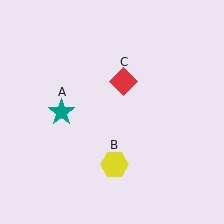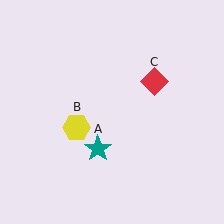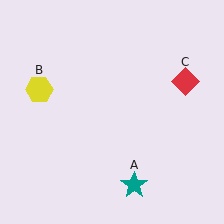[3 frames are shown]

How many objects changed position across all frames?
3 objects changed position: teal star (object A), yellow hexagon (object B), red diamond (object C).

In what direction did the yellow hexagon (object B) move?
The yellow hexagon (object B) moved up and to the left.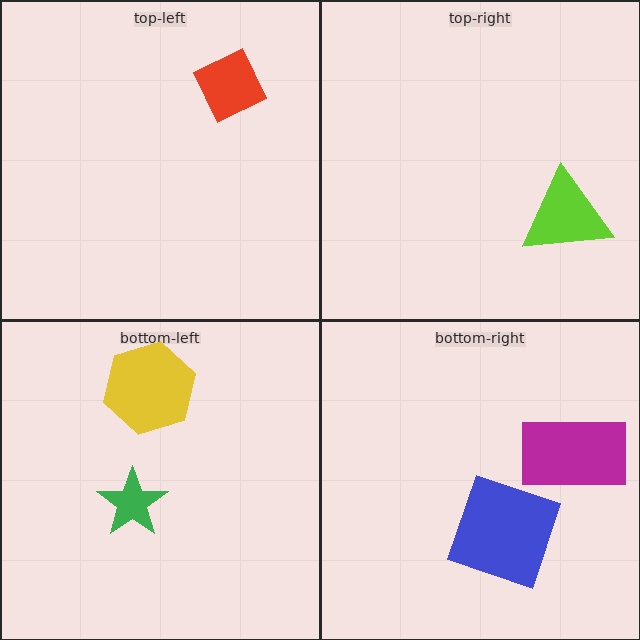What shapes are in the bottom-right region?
The blue square, the magenta rectangle.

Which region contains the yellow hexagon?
The bottom-left region.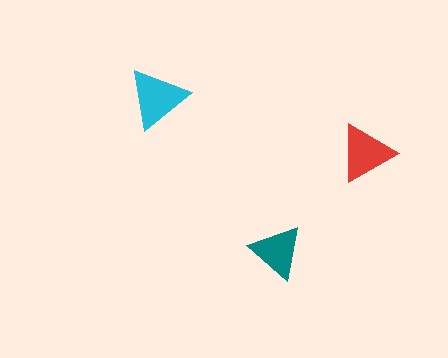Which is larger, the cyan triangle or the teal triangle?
The cyan one.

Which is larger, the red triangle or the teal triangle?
The red one.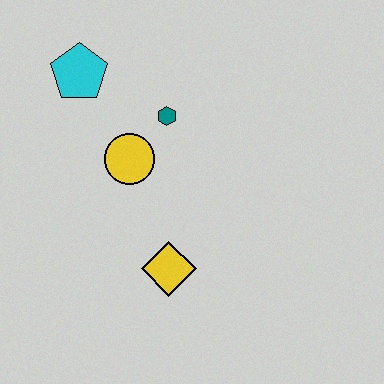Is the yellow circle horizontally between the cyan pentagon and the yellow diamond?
Yes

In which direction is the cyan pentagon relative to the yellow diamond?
The cyan pentagon is above the yellow diamond.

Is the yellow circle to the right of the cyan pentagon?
Yes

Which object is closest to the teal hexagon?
The yellow circle is closest to the teal hexagon.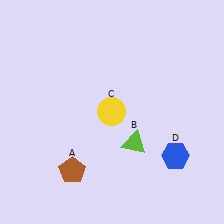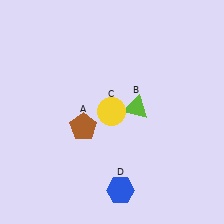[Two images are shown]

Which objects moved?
The objects that moved are: the brown pentagon (A), the lime triangle (B), the blue hexagon (D).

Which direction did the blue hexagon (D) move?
The blue hexagon (D) moved left.